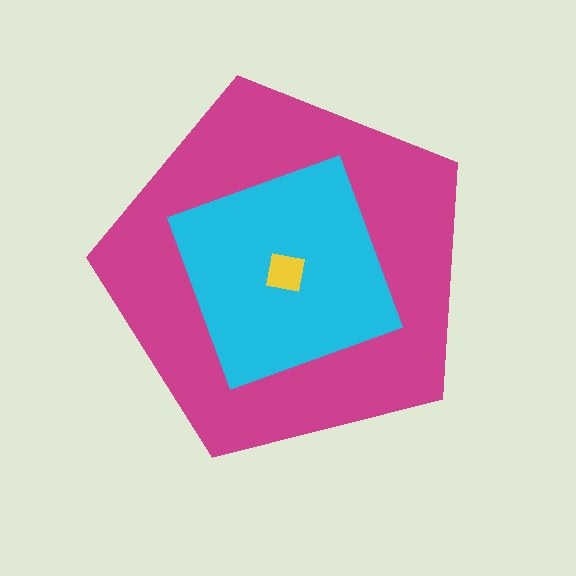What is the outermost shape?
The magenta pentagon.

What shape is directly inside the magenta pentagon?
The cyan square.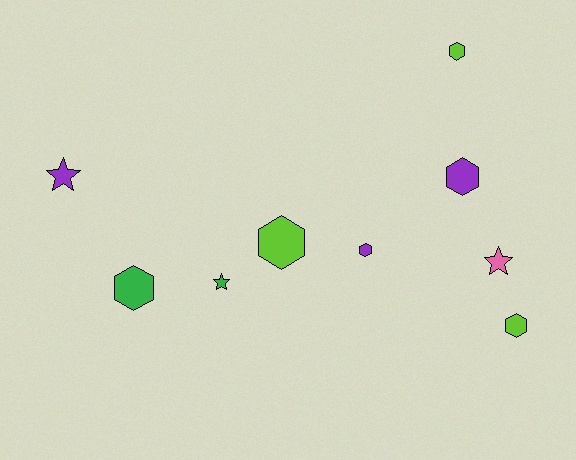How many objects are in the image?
There are 9 objects.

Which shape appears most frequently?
Hexagon, with 6 objects.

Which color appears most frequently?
Purple, with 3 objects.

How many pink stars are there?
There is 1 pink star.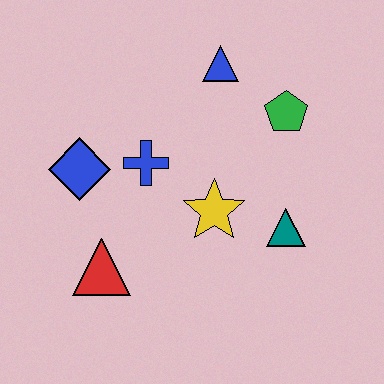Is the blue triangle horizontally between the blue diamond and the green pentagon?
Yes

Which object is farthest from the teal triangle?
The blue diamond is farthest from the teal triangle.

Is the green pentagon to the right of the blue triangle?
Yes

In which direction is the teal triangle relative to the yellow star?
The teal triangle is to the right of the yellow star.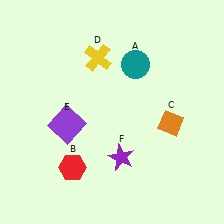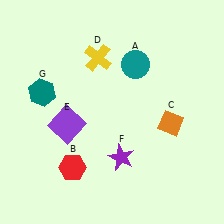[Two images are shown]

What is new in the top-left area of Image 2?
A teal hexagon (G) was added in the top-left area of Image 2.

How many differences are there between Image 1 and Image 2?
There is 1 difference between the two images.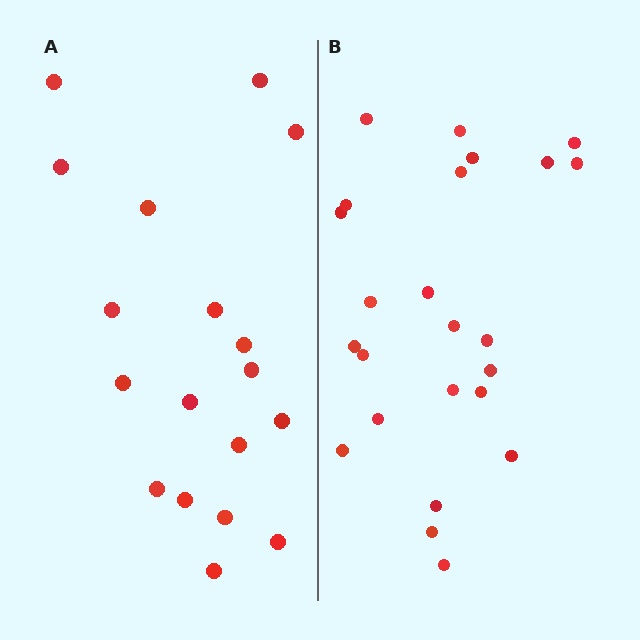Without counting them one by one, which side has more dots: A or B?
Region B (the right region) has more dots.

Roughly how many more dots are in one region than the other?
Region B has about 6 more dots than region A.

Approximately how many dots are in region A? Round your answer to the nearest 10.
About 20 dots. (The exact count is 18, which rounds to 20.)